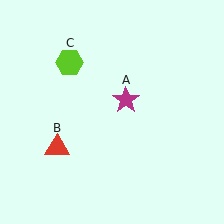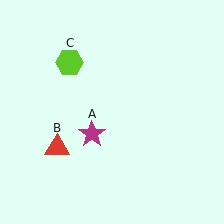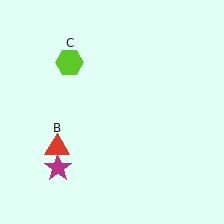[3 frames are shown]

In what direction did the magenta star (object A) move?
The magenta star (object A) moved down and to the left.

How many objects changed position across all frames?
1 object changed position: magenta star (object A).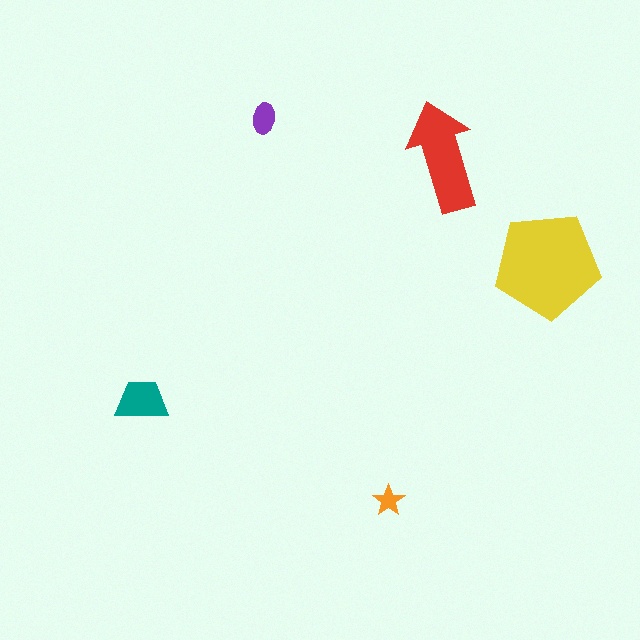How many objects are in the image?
There are 5 objects in the image.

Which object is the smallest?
The orange star.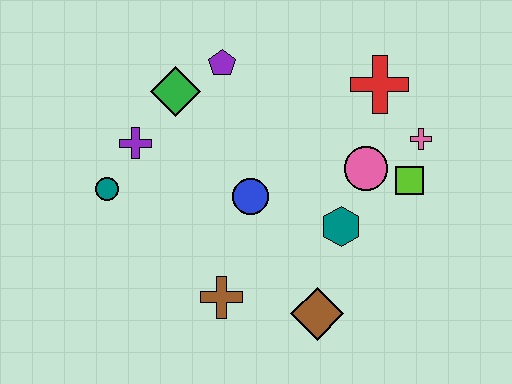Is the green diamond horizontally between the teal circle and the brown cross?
Yes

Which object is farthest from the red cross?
The teal circle is farthest from the red cross.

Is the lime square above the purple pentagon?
No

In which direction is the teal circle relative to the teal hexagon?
The teal circle is to the left of the teal hexagon.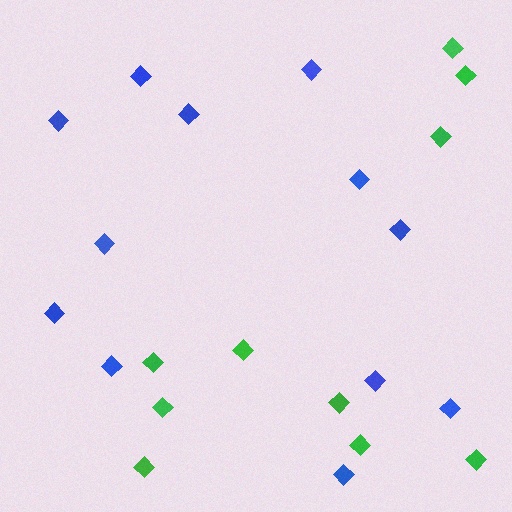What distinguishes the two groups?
There are 2 groups: one group of green diamonds (10) and one group of blue diamonds (12).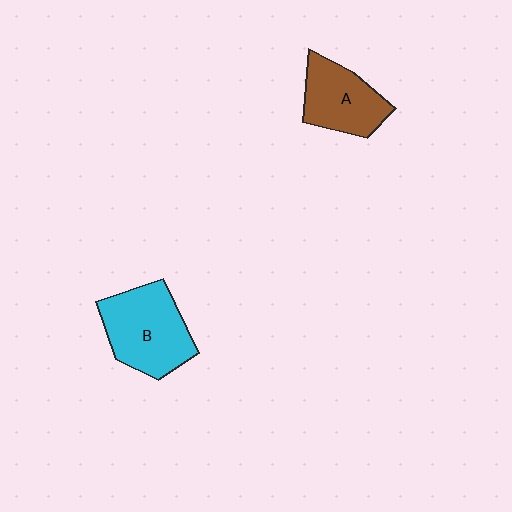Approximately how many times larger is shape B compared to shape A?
Approximately 1.3 times.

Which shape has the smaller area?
Shape A (brown).